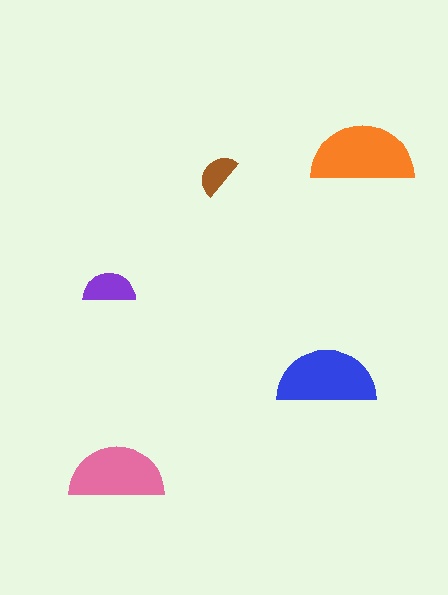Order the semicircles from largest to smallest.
the orange one, the blue one, the pink one, the purple one, the brown one.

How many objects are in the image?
There are 5 objects in the image.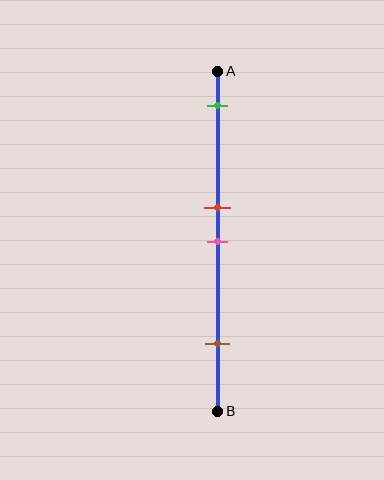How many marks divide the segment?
There are 4 marks dividing the segment.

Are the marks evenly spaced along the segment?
No, the marks are not evenly spaced.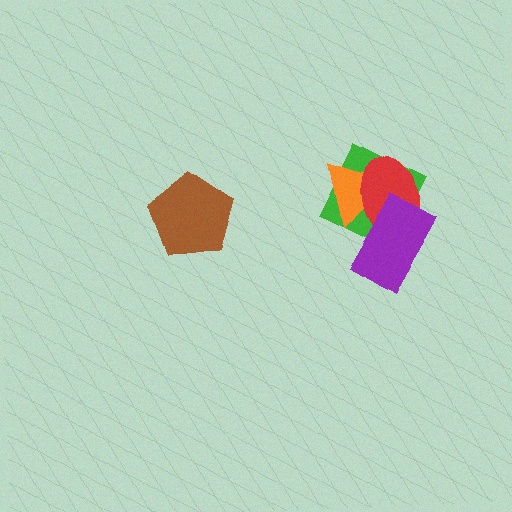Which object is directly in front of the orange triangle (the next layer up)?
The red ellipse is directly in front of the orange triangle.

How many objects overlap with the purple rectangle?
3 objects overlap with the purple rectangle.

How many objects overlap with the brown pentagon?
0 objects overlap with the brown pentagon.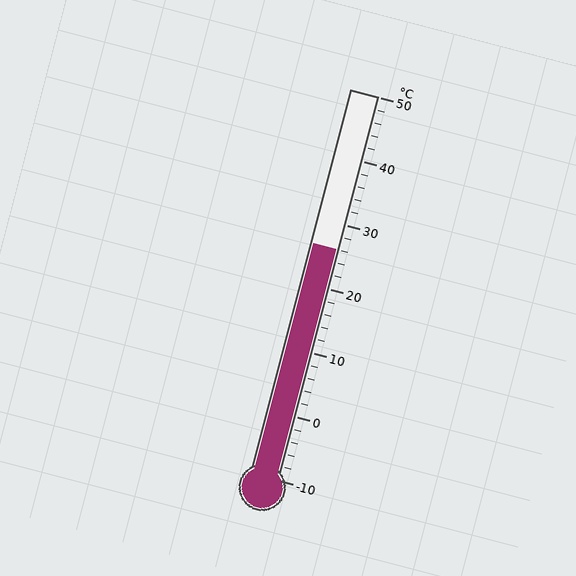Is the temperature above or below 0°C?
The temperature is above 0°C.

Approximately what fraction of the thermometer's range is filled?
The thermometer is filled to approximately 60% of its range.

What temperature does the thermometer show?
The thermometer shows approximately 26°C.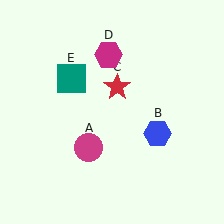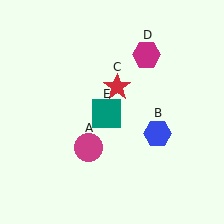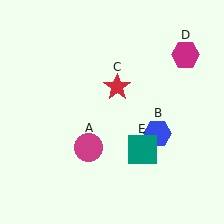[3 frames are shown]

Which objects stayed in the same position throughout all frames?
Magenta circle (object A) and blue hexagon (object B) and red star (object C) remained stationary.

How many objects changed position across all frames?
2 objects changed position: magenta hexagon (object D), teal square (object E).